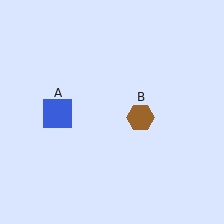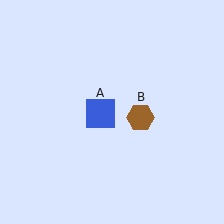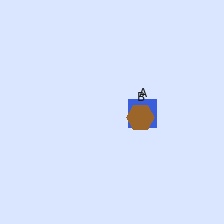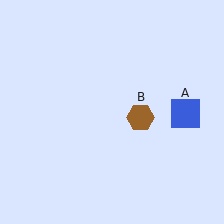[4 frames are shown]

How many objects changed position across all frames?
1 object changed position: blue square (object A).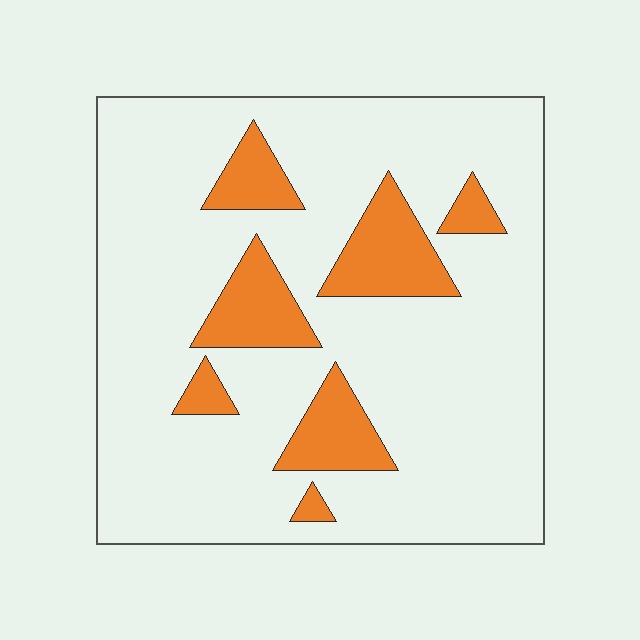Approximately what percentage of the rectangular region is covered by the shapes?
Approximately 15%.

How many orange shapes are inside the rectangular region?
7.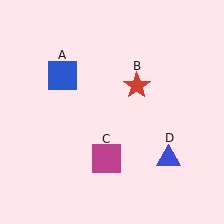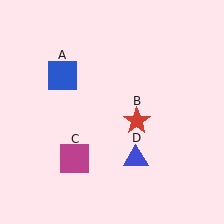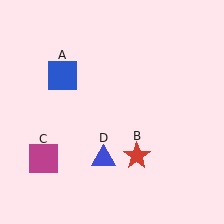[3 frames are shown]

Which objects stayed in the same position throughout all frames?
Blue square (object A) remained stationary.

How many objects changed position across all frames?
3 objects changed position: red star (object B), magenta square (object C), blue triangle (object D).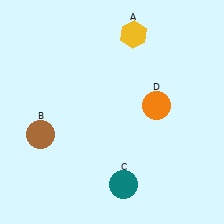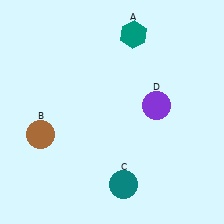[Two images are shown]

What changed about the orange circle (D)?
In Image 1, D is orange. In Image 2, it changed to purple.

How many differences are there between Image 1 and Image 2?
There are 2 differences between the two images.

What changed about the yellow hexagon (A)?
In Image 1, A is yellow. In Image 2, it changed to teal.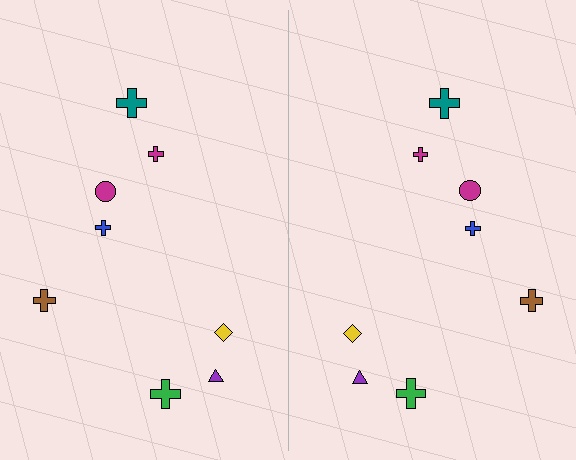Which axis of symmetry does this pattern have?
The pattern has a vertical axis of symmetry running through the center of the image.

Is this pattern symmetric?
Yes, this pattern has bilateral (reflection) symmetry.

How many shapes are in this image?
There are 16 shapes in this image.